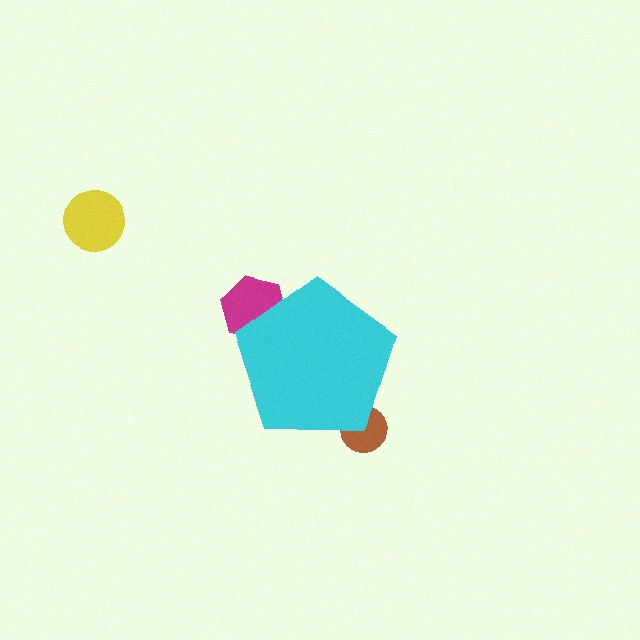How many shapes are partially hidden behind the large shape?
2 shapes are partially hidden.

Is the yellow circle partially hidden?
No, the yellow circle is fully visible.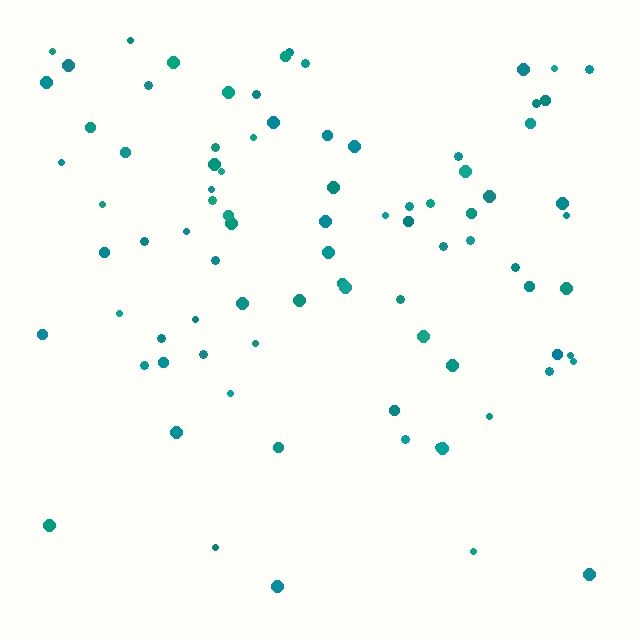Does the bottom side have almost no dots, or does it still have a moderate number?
Still a moderate number, just noticeably fewer than the top.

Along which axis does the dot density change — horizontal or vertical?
Vertical.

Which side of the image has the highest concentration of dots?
The top.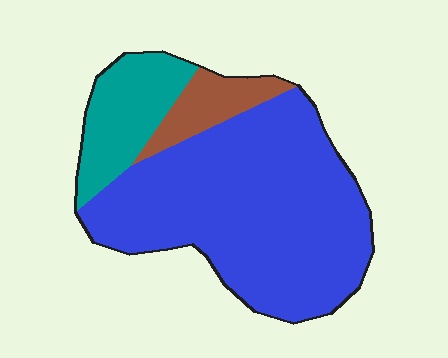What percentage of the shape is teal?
Teal takes up about one sixth (1/6) of the shape.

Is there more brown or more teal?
Teal.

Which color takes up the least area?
Brown, at roughly 10%.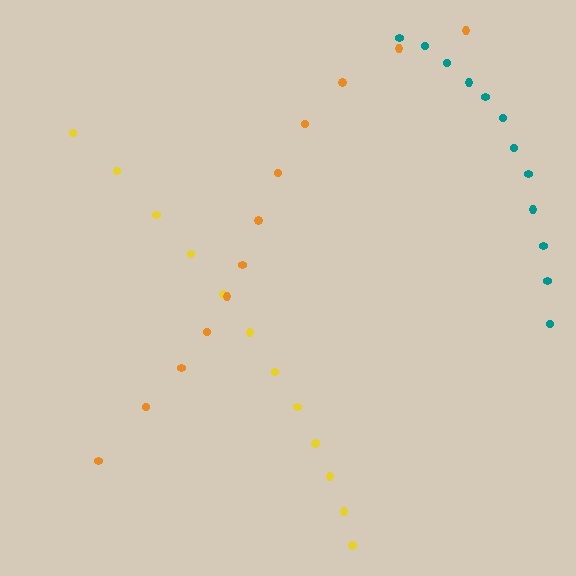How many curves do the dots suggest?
There are 3 distinct paths.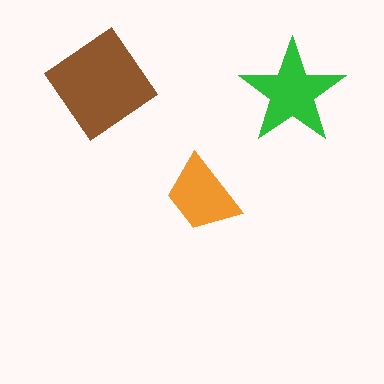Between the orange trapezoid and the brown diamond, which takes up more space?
The brown diamond.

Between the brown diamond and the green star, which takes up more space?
The brown diamond.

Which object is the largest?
The brown diamond.